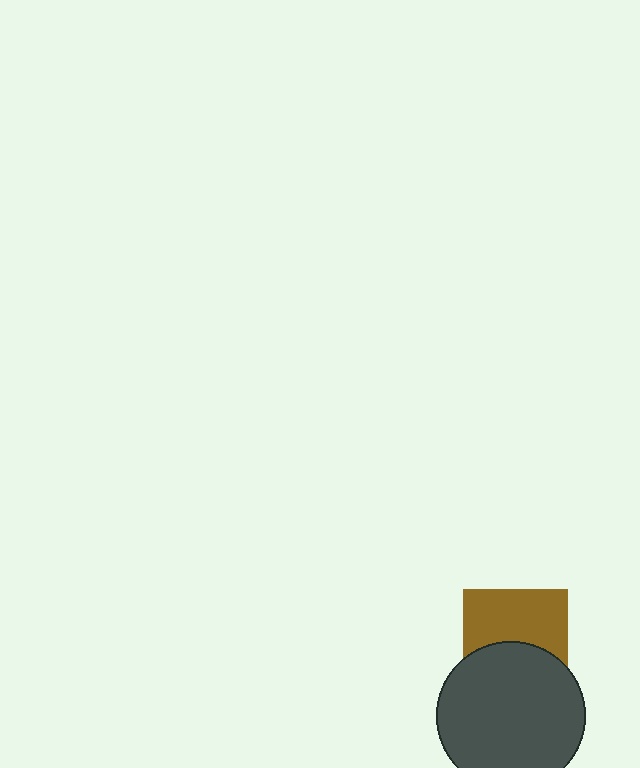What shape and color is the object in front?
The object in front is a dark gray circle.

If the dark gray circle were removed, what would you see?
You would see the complete brown square.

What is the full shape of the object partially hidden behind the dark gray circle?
The partially hidden object is a brown square.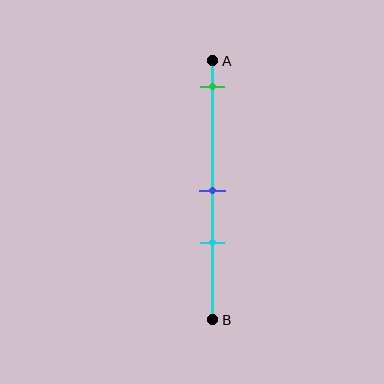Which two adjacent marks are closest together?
The blue and cyan marks are the closest adjacent pair.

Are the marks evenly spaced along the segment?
No, the marks are not evenly spaced.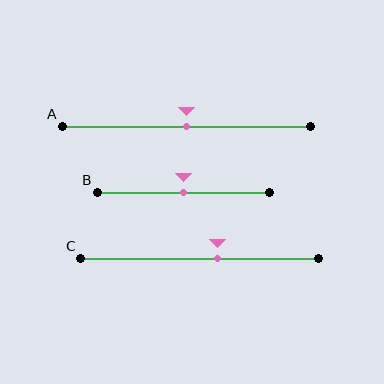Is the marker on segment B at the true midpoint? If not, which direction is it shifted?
Yes, the marker on segment B is at the true midpoint.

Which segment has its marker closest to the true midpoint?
Segment A has its marker closest to the true midpoint.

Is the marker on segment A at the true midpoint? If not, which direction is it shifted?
Yes, the marker on segment A is at the true midpoint.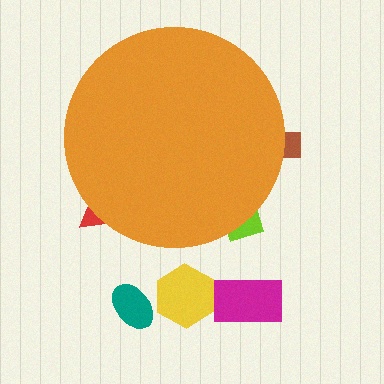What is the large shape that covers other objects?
An orange circle.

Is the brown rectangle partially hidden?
Yes, the brown rectangle is partially hidden behind the orange circle.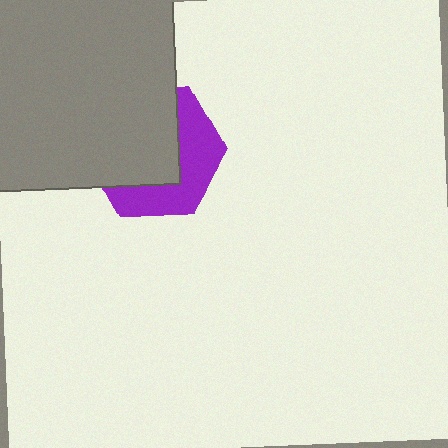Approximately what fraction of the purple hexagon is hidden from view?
Roughly 58% of the purple hexagon is hidden behind the gray square.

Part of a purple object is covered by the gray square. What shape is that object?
It is a hexagon.